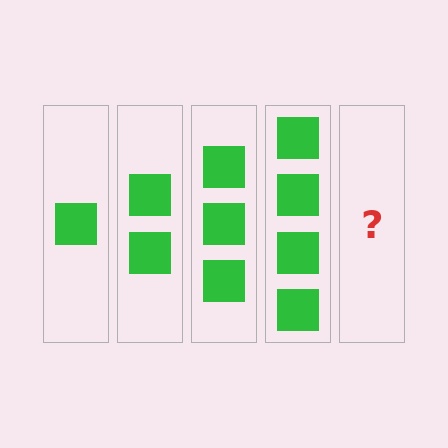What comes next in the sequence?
The next element should be 5 squares.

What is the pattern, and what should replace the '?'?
The pattern is that each step adds one more square. The '?' should be 5 squares.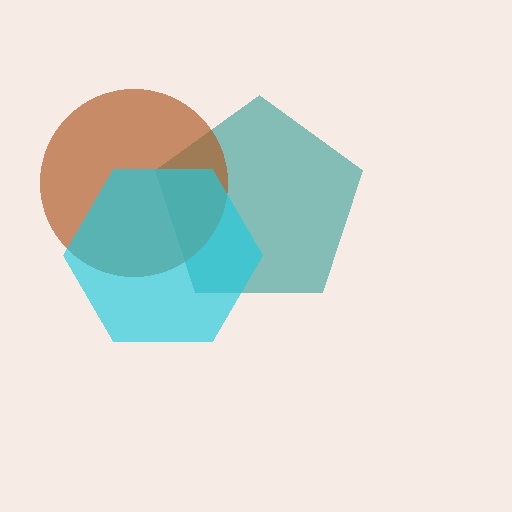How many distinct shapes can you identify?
There are 3 distinct shapes: a teal pentagon, a brown circle, a cyan hexagon.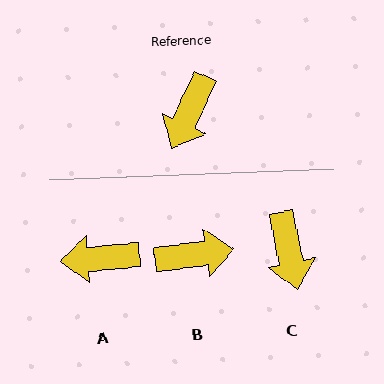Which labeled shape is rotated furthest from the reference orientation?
B, about 123 degrees away.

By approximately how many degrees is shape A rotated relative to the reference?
Approximately 60 degrees clockwise.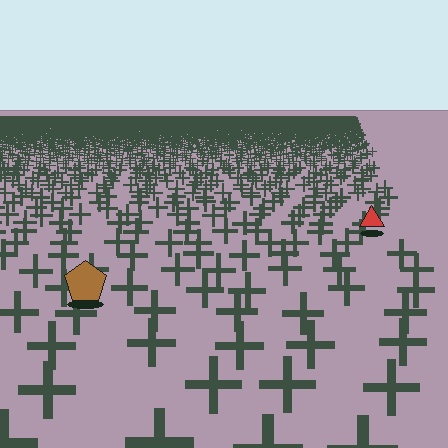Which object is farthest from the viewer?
The red triangle is farthest from the viewer. It appears smaller and the ground texture around it is denser.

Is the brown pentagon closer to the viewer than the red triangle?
Yes. The brown pentagon is closer — you can tell from the texture gradient: the ground texture is coarser near it.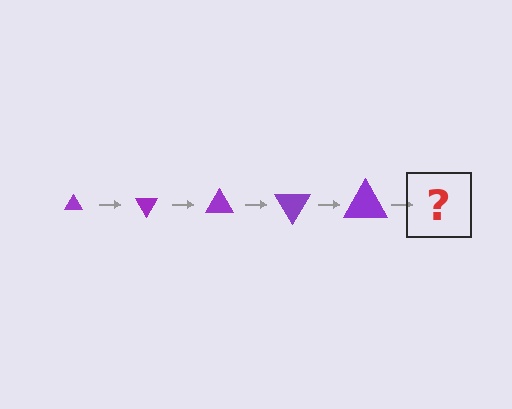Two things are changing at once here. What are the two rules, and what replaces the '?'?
The two rules are that the triangle grows larger each step and it rotates 60 degrees each step. The '?' should be a triangle, larger than the previous one and rotated 300 degrees from the start.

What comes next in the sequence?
The next element should be a triangle, larger than the previous one and rotated 300 degrees from the start.